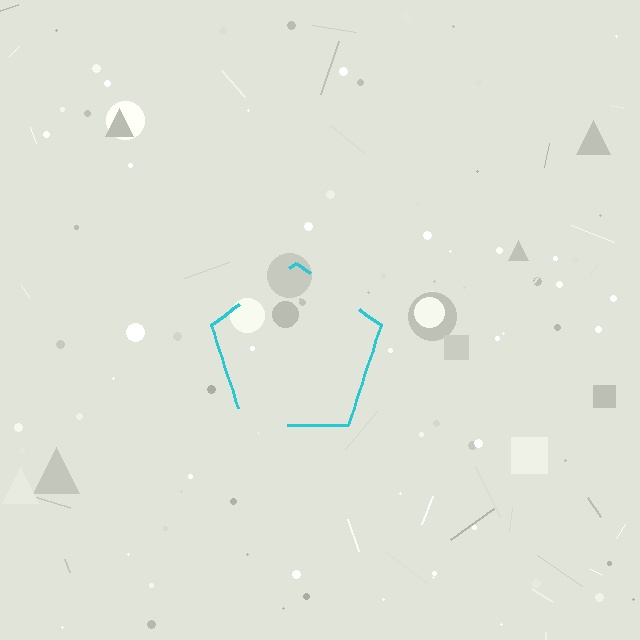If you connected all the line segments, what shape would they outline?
They would outline a pentagon.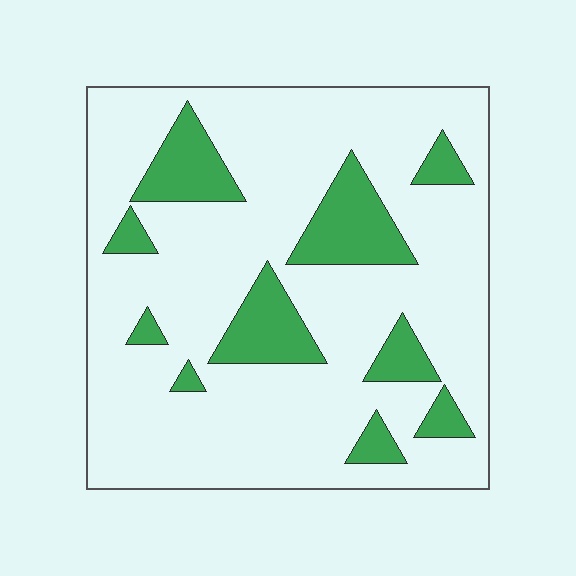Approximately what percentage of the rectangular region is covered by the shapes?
Approximately 20%.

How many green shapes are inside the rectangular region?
10.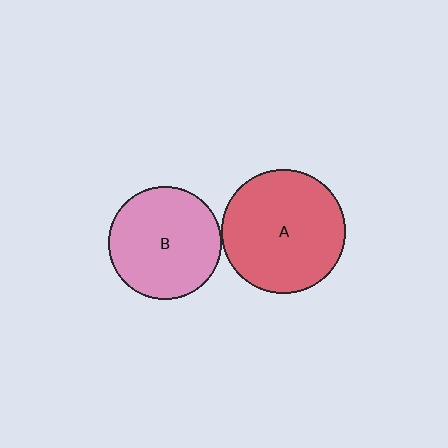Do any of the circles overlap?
No, none of the circles overlap.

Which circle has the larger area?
Circle A (red).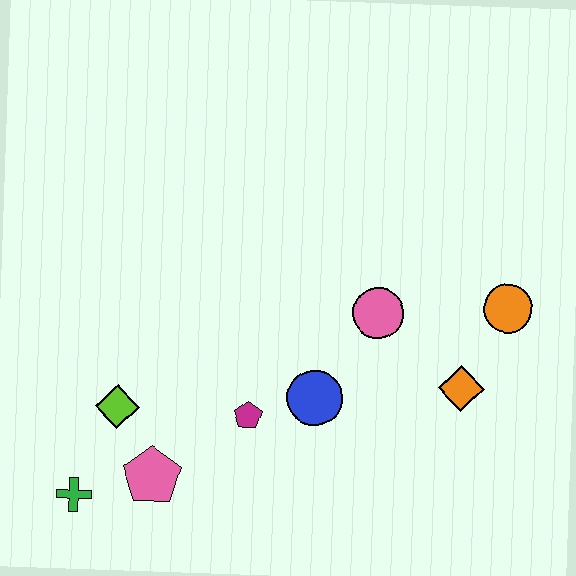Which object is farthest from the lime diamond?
The orange circle is farthest from the lime diamond.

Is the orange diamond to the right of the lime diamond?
Yes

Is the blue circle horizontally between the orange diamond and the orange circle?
No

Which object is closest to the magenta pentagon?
The blue circle is closest to the magenta pentagon.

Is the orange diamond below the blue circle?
No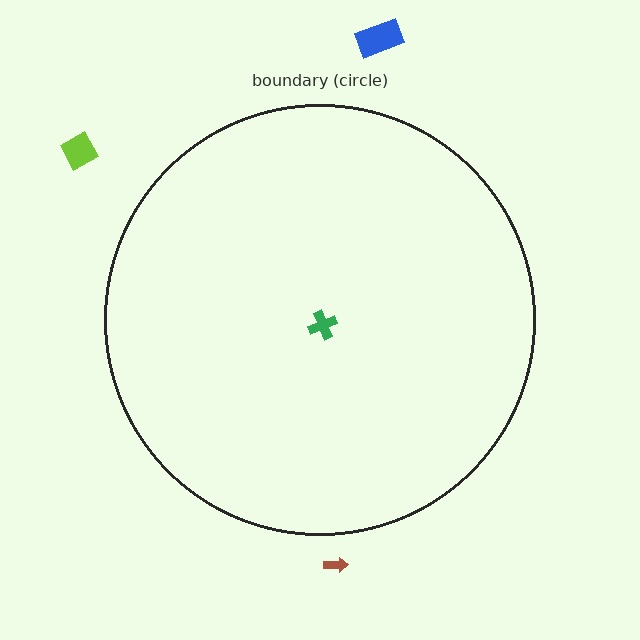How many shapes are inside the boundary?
1 inside, 3 outside.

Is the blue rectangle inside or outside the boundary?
Outside.